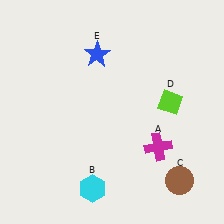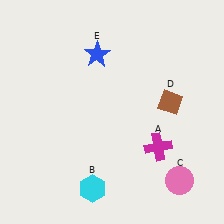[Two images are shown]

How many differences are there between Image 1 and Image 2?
There are 2 differences between the two images.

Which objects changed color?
C changed from brown to pink. D changed from lime to brown.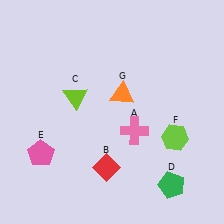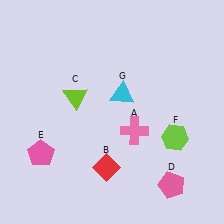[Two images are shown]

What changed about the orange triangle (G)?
In Image 1, G is orange. In Image 2, it changed to cyan.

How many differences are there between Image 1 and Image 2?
There are 2 differences between the two images.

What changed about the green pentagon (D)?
In Image 1, D is green. In Image 2, it changed to pink.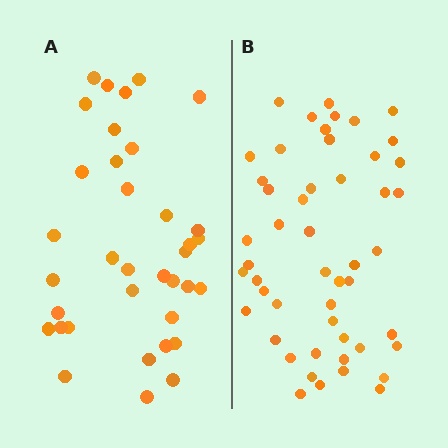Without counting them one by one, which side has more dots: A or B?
Region B (the right region) has more dots.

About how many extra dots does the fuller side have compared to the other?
Region B has approximately 15 more dots than region A.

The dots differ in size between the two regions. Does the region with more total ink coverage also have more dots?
No. Region A has more total ink coverage because its dots are larger, but region B actually contains more individual dots. Total area can be misleading — the number of items is what matters here.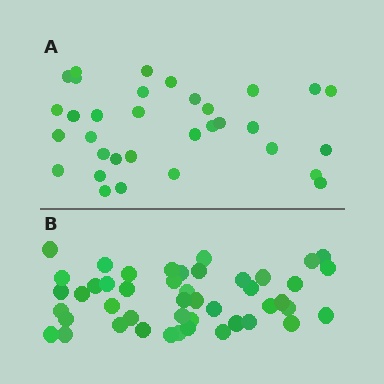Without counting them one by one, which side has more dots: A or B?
Region B (the bottom region) has more dots.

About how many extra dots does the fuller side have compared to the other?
Region B has approximately 15 more dots than region A.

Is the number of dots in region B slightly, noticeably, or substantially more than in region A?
Region B has noticeably more, but not dramatically so. The ratio is roughly 1.4 to 1.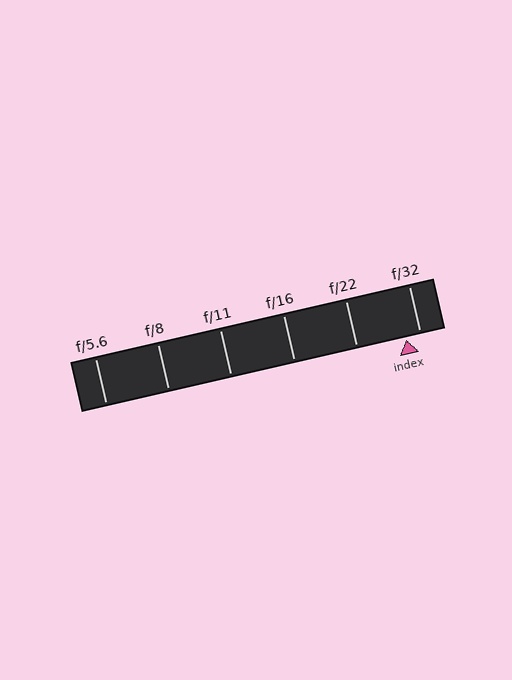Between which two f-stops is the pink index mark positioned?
The index mark is between f/22 and f/32.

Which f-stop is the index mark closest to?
The index mark is closest to f/32.